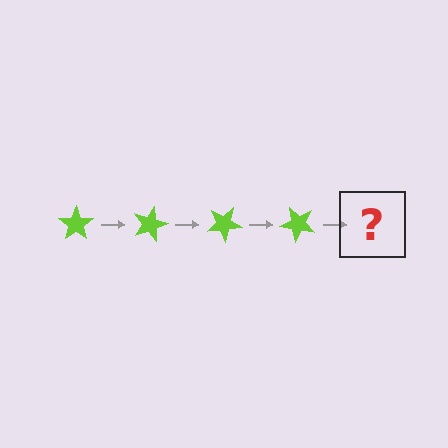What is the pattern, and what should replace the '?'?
The pattern is that the star rotates 15 degrees each step. The '?' should be a lime star rotated 60 degrees.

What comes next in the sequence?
The next element should be a lime star rotated 60 degrees.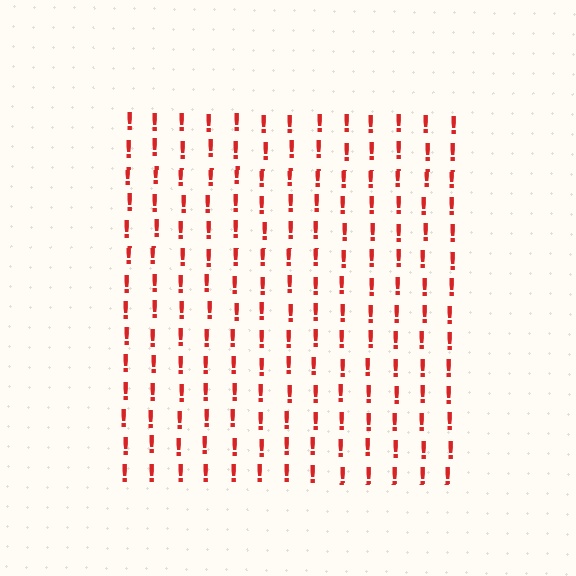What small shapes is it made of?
It is made of small exclamation marks.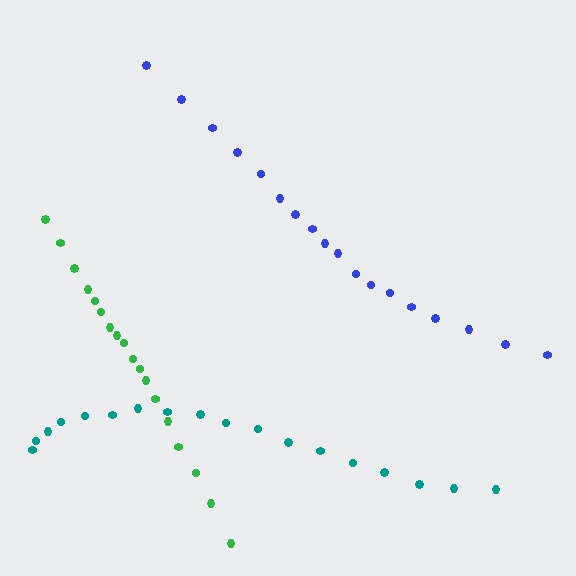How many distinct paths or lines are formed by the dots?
There are 3 distinct paths.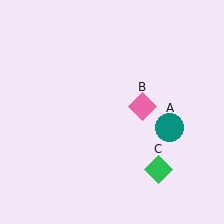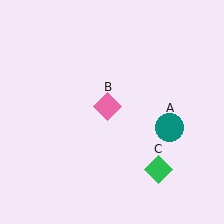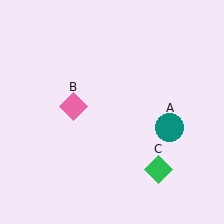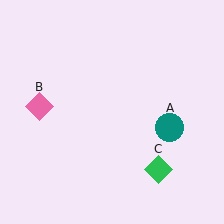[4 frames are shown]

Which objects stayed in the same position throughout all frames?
Teal circle (object A) and green diamond (object C) remained stationary.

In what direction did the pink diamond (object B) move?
The pink diamond (object B) moved left.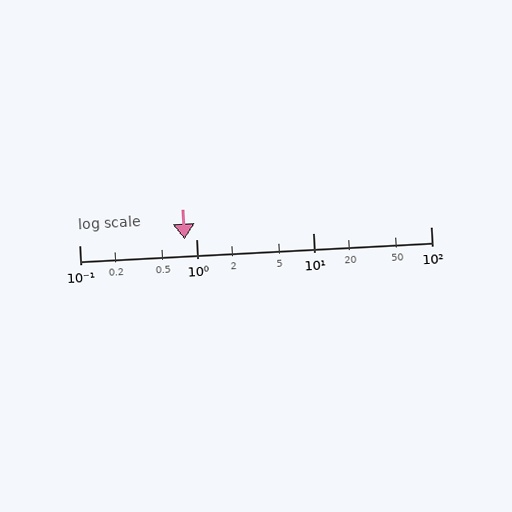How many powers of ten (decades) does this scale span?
The scale spans 3 decades, from 0.1 to 100.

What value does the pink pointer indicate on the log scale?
The pointer indicates approximately 0.79.